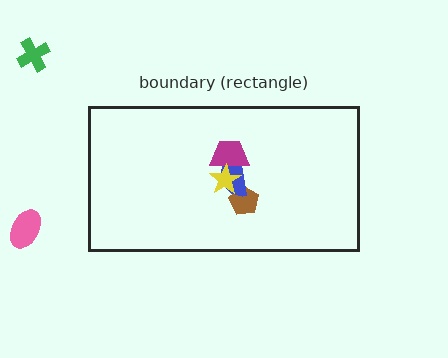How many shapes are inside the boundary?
4 inside, 2 outside.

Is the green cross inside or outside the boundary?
Outside.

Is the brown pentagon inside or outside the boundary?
Inside.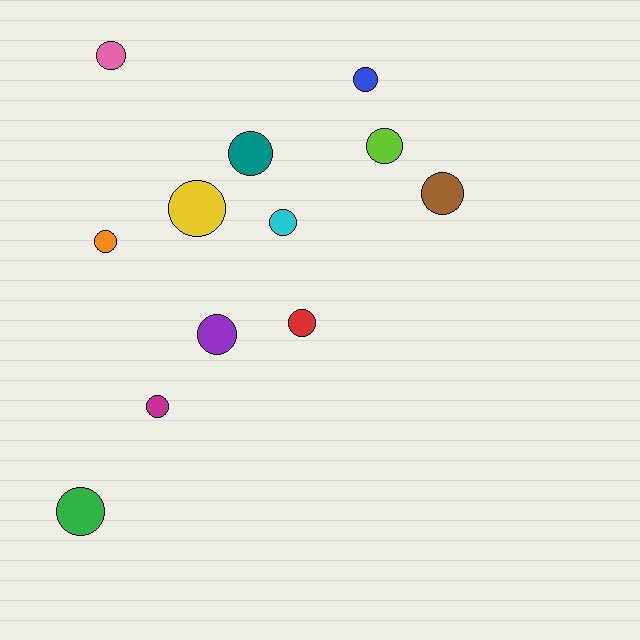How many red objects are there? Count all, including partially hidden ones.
There is 1 red object.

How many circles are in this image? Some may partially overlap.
There are 12 circles.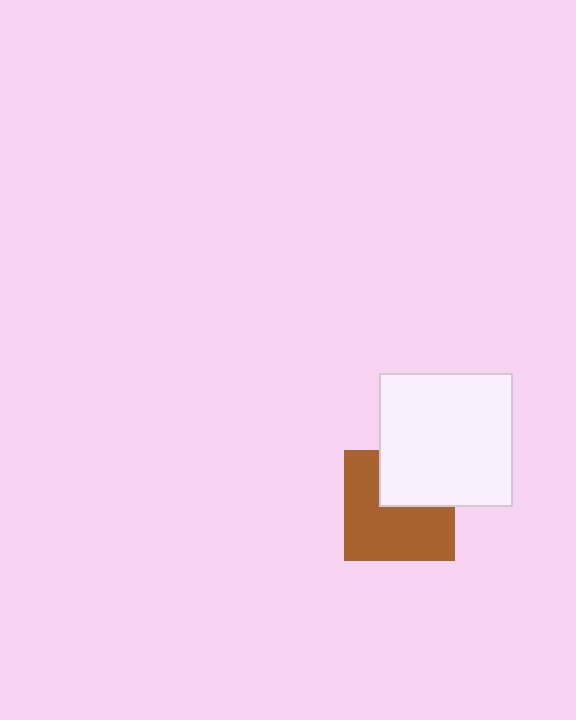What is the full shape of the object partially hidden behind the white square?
The partially hidden object is a brown square.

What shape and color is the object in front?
The object in front is a white square.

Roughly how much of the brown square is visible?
About half of it is visible (roughly 65%).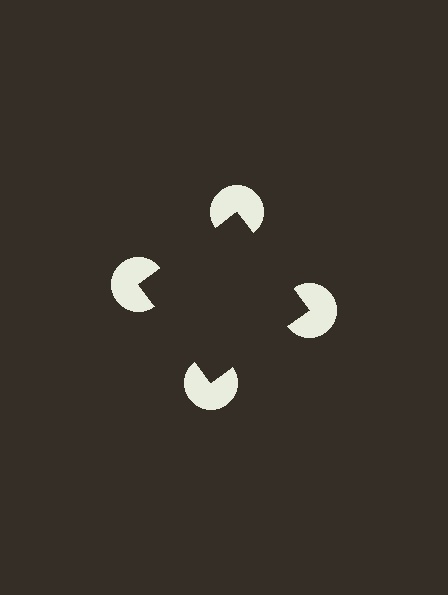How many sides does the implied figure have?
4 sides.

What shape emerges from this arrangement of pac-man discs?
An illusory square — its edges are inferred from the aligned wedge cuts in the pac-man discs, not physically drawn.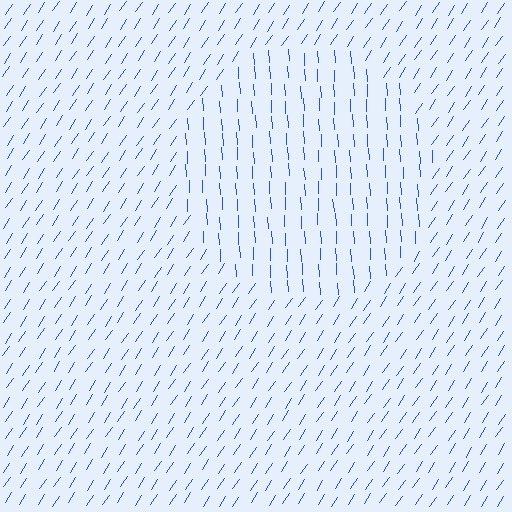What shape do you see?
I see a circle.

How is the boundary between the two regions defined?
The boundary is defined purely by a change in line orientation (approximately 37 degrees difference). All lines are the same color and thickness.